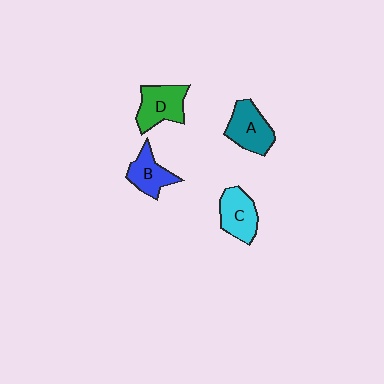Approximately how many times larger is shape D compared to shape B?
Approximately 1.3 times.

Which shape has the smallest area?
Shape B (blue).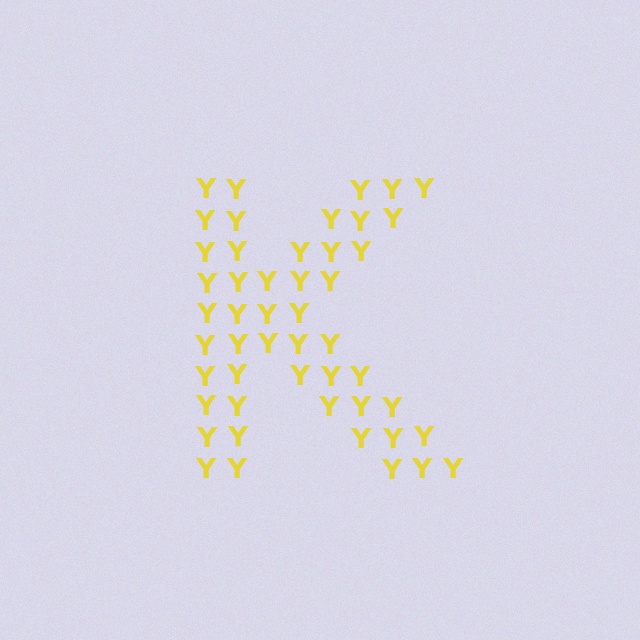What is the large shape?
The large shape is the letter K.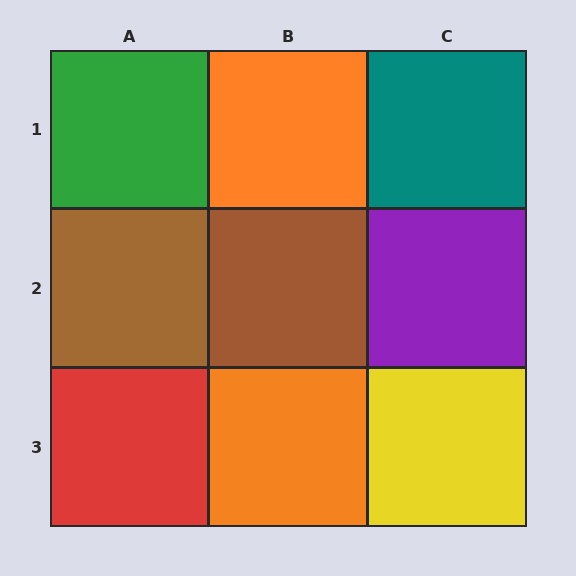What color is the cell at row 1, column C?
Teal.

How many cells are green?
1 cell is green.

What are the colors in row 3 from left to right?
Red, orange, yellow.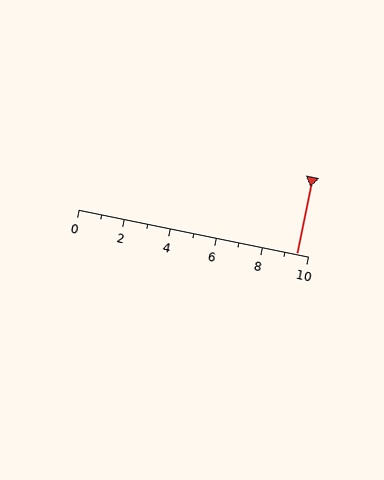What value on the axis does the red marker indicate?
The marker indicates approximately 9.5.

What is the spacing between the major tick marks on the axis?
The major ticks are spaced 2 apart.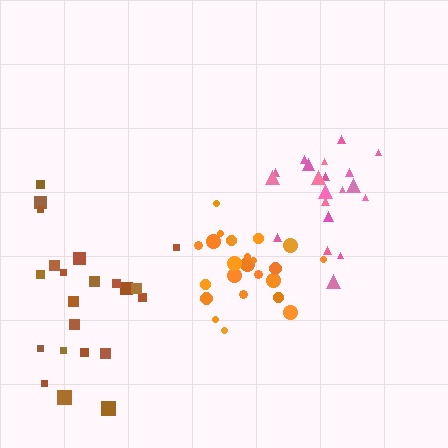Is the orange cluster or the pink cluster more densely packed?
Orange.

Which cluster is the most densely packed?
Orange.